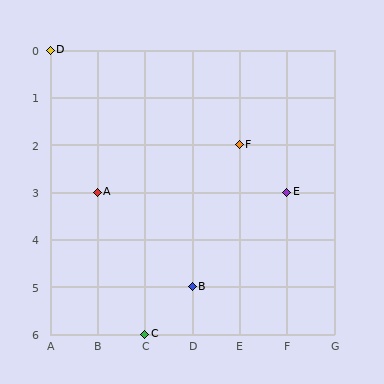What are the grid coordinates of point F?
Point F is at grid coordinates (E, 2).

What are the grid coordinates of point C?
Point C is at grid coordinates (C, 6).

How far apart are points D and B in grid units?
Points D and B are 3 columns and 5 rows apart (about 5.8 grid units diagonally).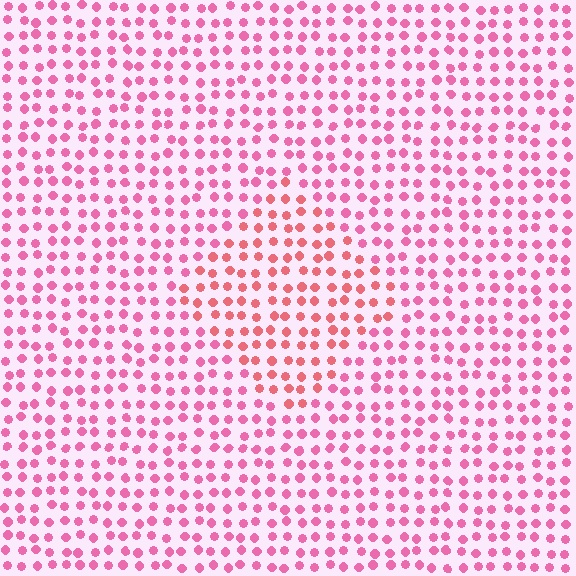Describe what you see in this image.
The image is filled with small pink elements in a uniform arrangement. A diamond-shaped region is visible where the elements are tinted to a slightly different hue, forming a subtle color boundary.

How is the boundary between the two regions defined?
The boundary is defined purely by a slight shift in hue (about 25 degrees). Spacing, size, and orientation are identical on both sides.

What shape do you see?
I see a diamond.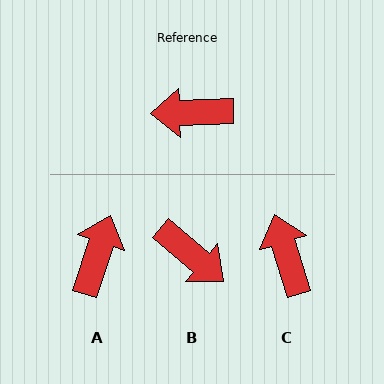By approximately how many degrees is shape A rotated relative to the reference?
Approximately 110 degrees clockwise.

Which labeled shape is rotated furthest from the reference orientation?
B, about 138 degrees away.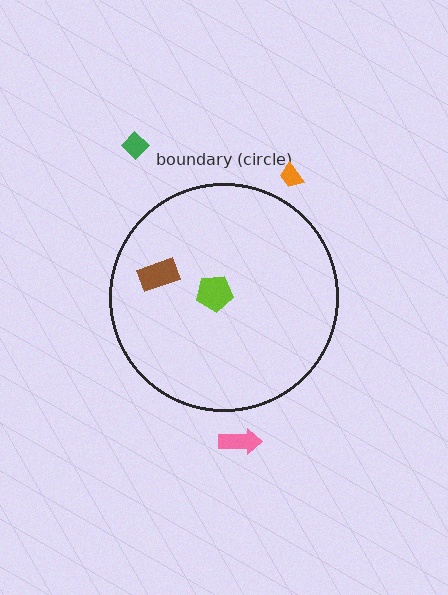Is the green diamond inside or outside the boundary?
Outside.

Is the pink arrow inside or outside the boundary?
Outside.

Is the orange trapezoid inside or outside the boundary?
Outside.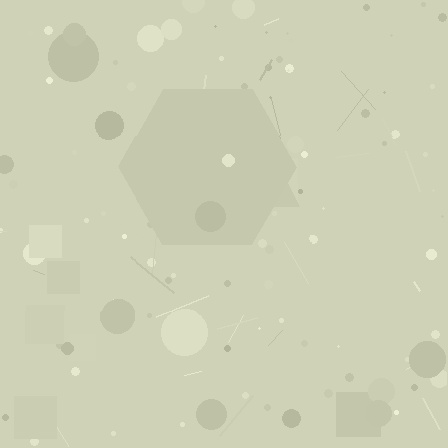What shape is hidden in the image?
A hexagon is hidden in the image.